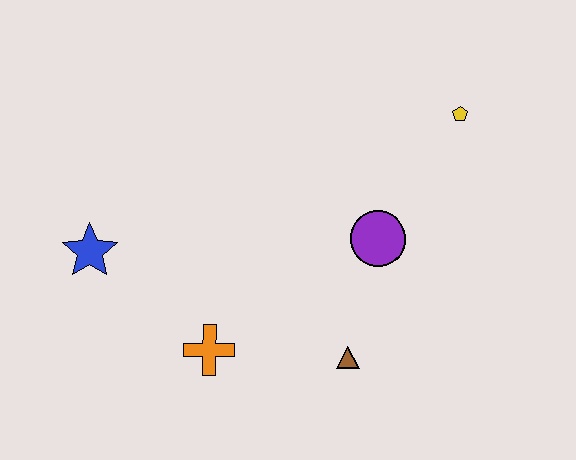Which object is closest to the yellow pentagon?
The purple circle is closest to the yellow pentagon.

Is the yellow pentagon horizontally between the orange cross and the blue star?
No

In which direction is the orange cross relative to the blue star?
The orange cross is to the right of the blue star.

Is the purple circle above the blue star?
Yes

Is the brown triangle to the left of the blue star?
No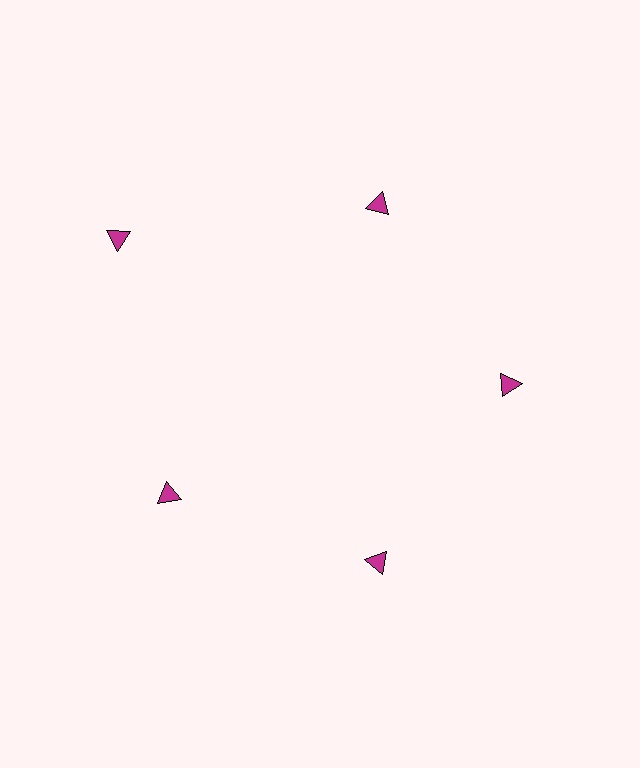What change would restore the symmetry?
The symmetry would be restored by moving it inward, back onto the ring so that all 5 triangles sit at equal angles and equal distance from the center.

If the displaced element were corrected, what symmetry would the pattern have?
It would have 5-fold rotational symmetry — the pattern would map onto itself every 72 degrees.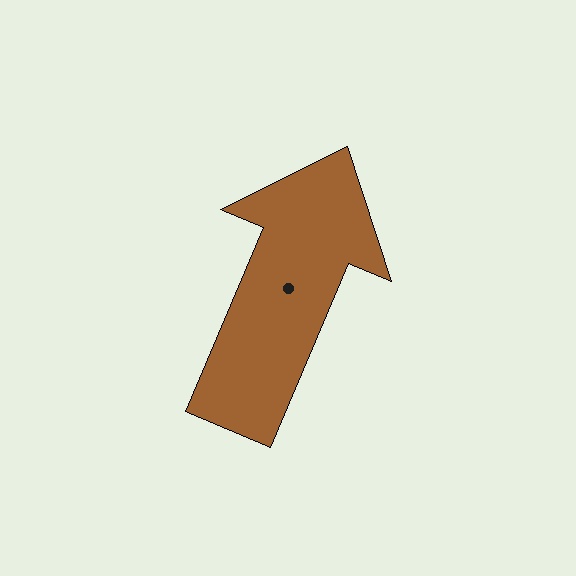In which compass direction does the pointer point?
Northeast.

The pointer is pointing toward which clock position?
Roughly 1 o'clock.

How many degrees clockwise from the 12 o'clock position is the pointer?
Approximately 23 degrees.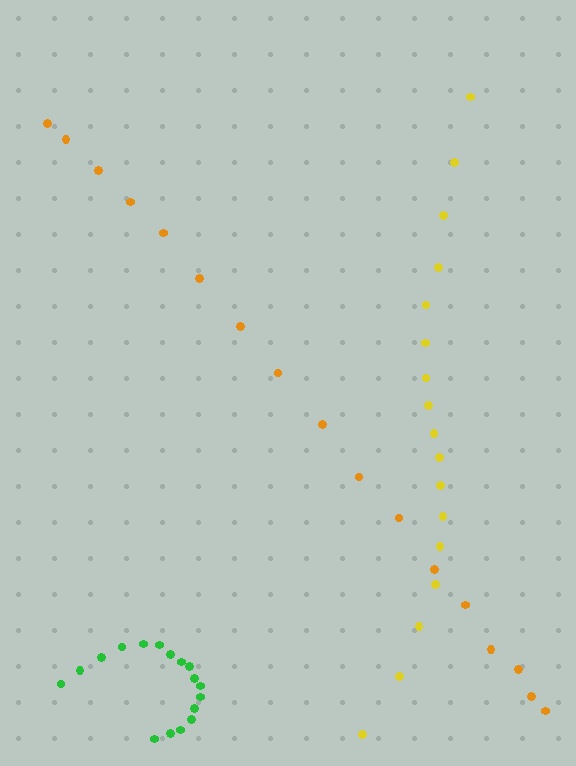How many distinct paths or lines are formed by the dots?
There are 3 distinct paths.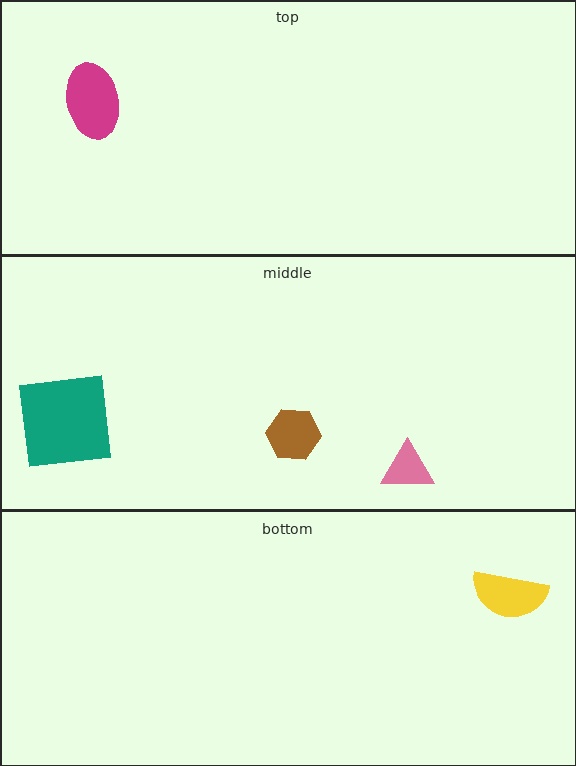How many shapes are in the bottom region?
1.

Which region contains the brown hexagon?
The middle region.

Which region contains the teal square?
The middle region.